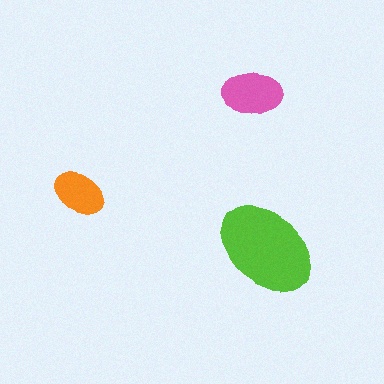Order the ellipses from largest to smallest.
the lime one, the pink one, the orange one.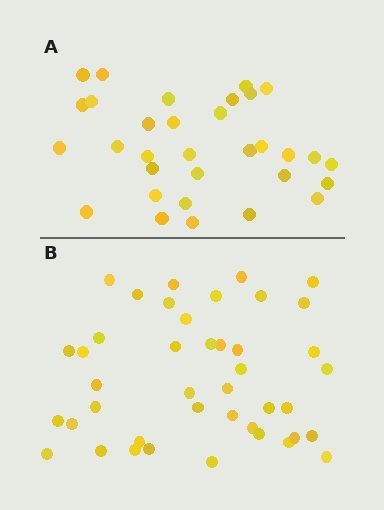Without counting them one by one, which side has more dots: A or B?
Region B (the bottom region) has more dots.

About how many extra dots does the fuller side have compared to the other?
Region B has roughly 10 or so more dots than region A.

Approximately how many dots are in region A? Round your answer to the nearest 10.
About 30 dots. (The exact count is 32, which rounds to 30.)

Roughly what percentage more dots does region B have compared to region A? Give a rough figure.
About 30% more.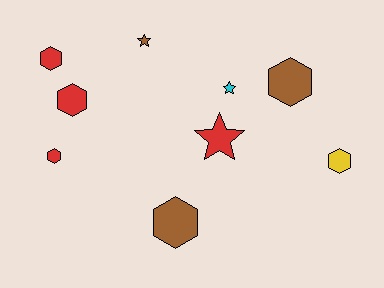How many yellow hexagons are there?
There is 1 yellow hexagon.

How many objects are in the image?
There are 9 objects.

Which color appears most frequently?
Red, with 4 objects.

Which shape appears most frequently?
Hexagon, with 6 objects.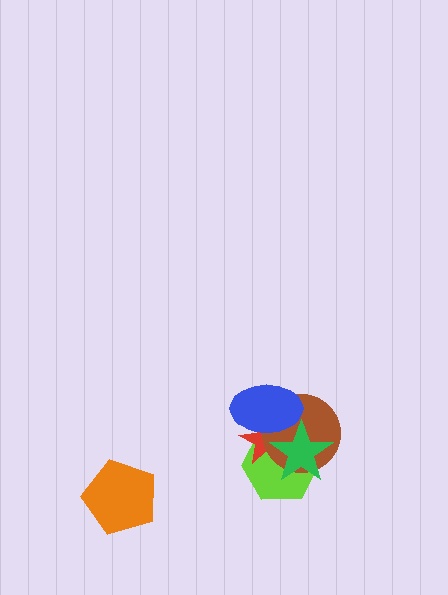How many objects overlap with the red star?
4 objects overlap with the red star.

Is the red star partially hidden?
Yes, it is partially covered by another shape.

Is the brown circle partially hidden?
Yes, it is partially covered by another shape.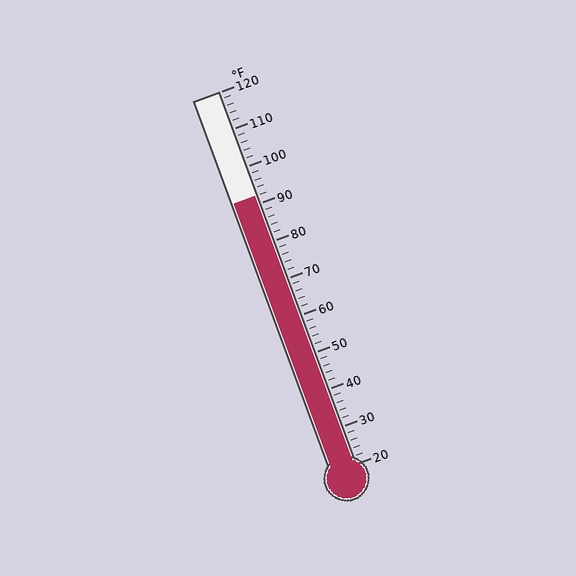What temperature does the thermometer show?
The thermometer shows approximately 92°F.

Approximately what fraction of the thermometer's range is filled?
The thermometer is filled to approximately 70% of its range.